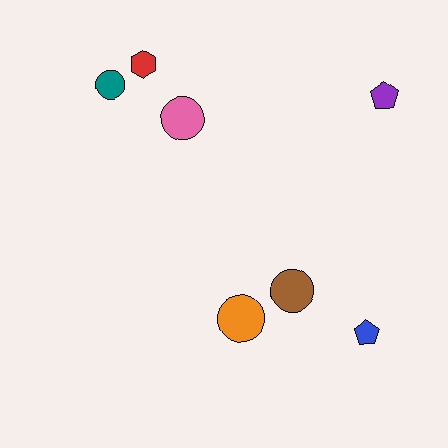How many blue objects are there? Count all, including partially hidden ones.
There is 1 blue object.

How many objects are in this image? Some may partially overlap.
There are 7 objects.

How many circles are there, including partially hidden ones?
There are 4 circles.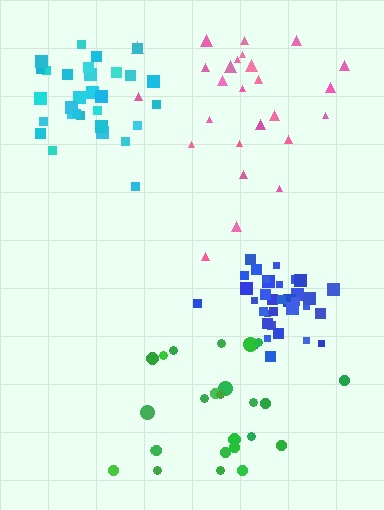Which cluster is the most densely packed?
Blue.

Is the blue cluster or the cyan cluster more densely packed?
Blue.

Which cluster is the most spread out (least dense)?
Green.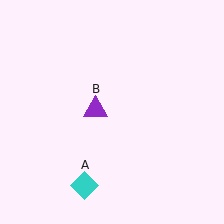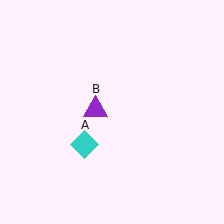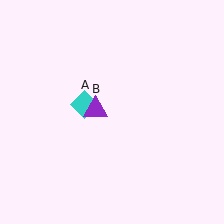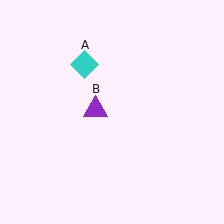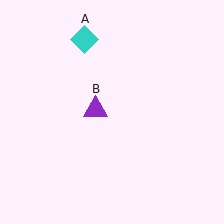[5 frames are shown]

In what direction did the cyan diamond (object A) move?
The cyan diamond (object A) moved up.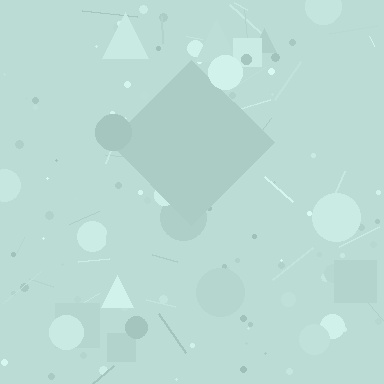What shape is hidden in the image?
A diamond is hidden in the image.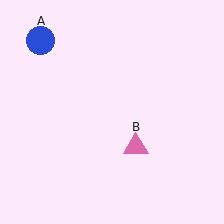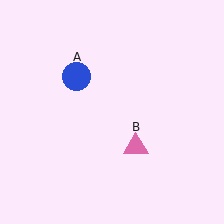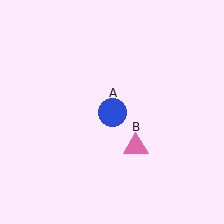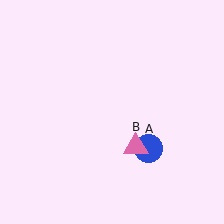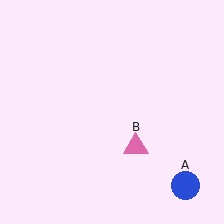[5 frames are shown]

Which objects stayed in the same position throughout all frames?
Pink triangle (object B) remained stationary.